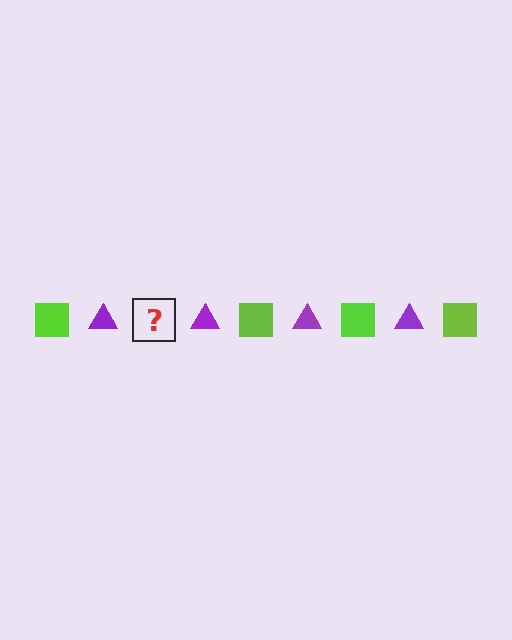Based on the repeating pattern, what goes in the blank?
The blank should be a lime square.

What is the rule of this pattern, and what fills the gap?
The rule is that the pattern alternates between lime square and purple triangle. The gap should be filled with a lime square.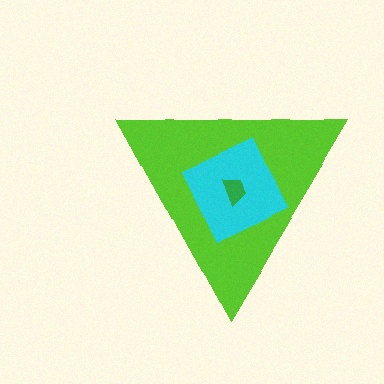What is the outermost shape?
The lime triangle.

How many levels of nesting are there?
3.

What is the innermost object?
The green trapezoid.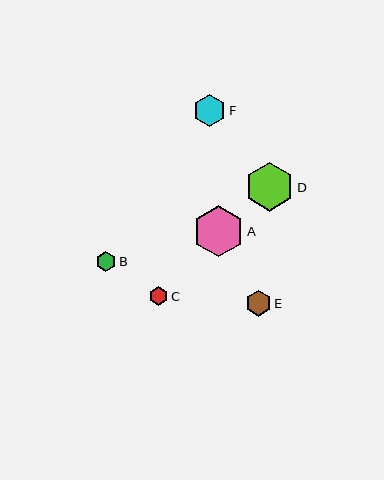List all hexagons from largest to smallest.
From largest to smallest: A, D, F, E, B, C.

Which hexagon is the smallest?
Hexagon C is the smallest with a size of approximately 18 pixels.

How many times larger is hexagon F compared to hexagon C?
Hexagon F is approximately 1.8 times the size of hexagon C.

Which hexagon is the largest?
Hexagon A is the largest with a size of approximately 51 pixels.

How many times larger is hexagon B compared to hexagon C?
Hexagon B is approximately 1.1 times the size of hexagon C.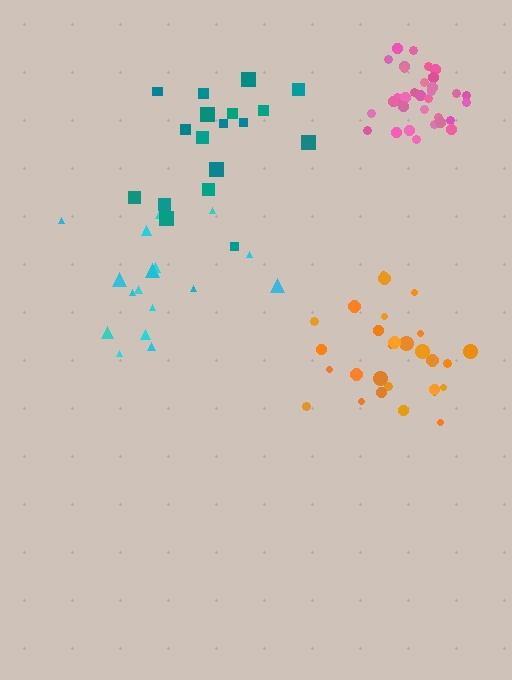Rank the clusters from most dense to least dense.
pink, orange, teal, cyan.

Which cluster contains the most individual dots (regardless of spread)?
Pink (33).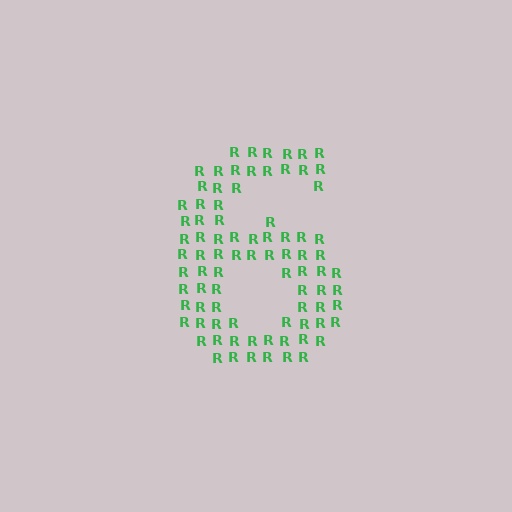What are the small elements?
The small elements are letter R's.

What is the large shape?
The large shape is the digit 6.